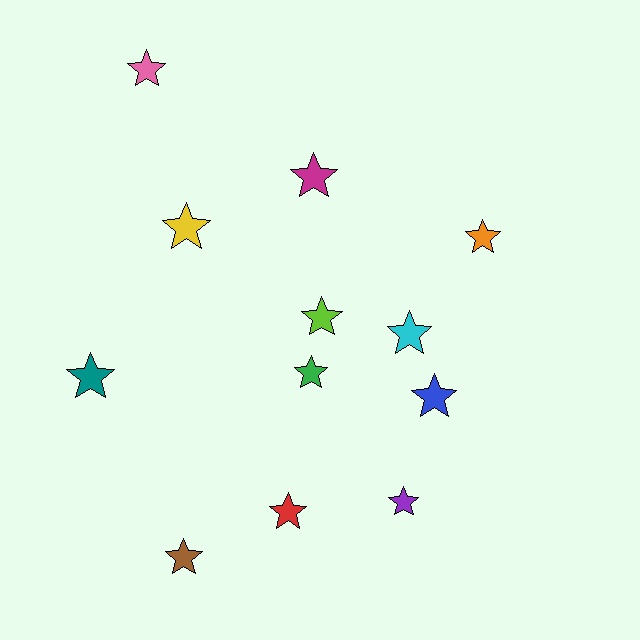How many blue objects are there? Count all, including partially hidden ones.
There is 1 blue object.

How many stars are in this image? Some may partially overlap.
There are 12 stars.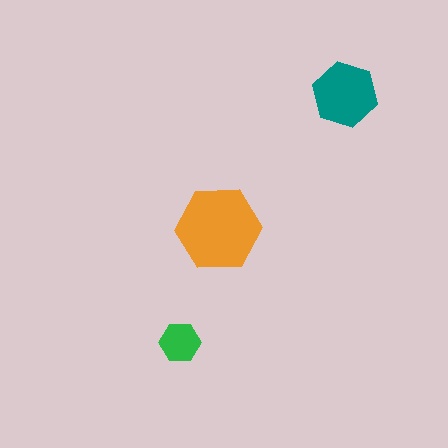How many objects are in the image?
There are 3 objects in the image.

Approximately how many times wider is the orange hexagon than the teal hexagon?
About 1.5 times wider.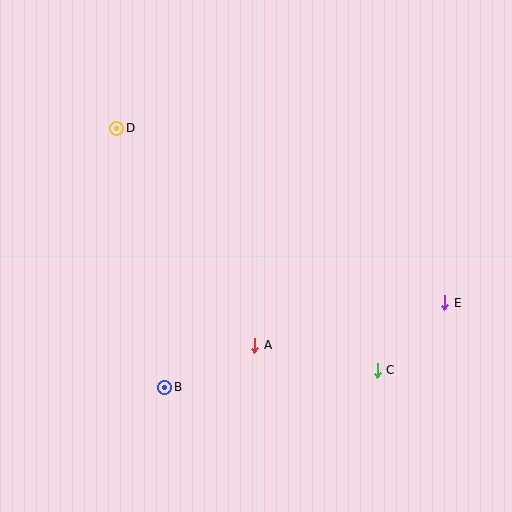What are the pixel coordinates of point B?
Point B is at (165, 387).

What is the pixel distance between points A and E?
The distance between A and E is 194 pixels.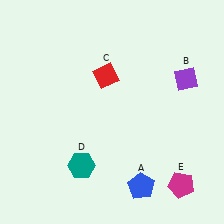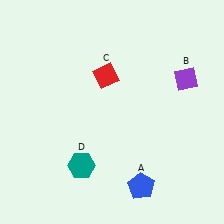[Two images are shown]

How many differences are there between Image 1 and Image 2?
There is 1 difference between the two images.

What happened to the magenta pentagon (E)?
The magenta pentagon (E) was removed in Image 2. It was in the bottom-right area of Image 1.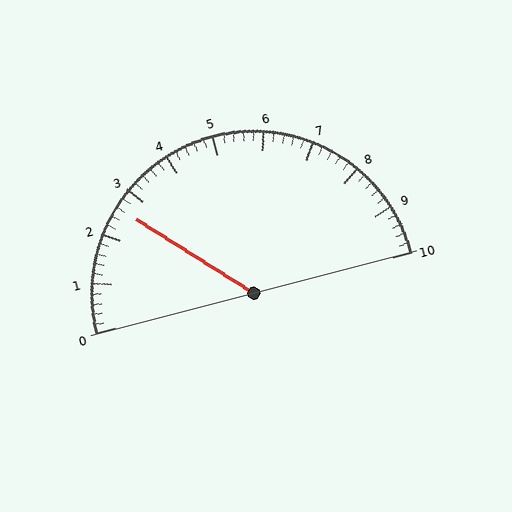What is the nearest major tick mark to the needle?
The nearest major tick mark is 3.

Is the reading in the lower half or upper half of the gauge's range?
The reading is in the lower half of the range (0 to 10).